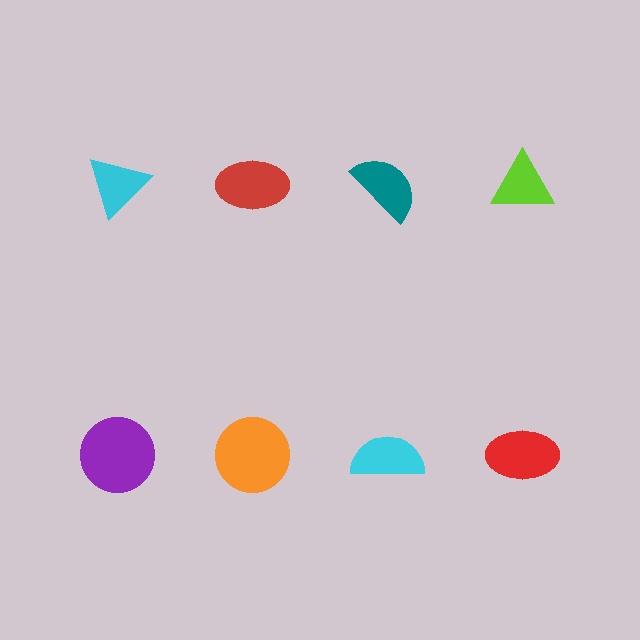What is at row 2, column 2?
An orange circle.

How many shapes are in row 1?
4 shapes.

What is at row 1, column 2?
A red ellipse.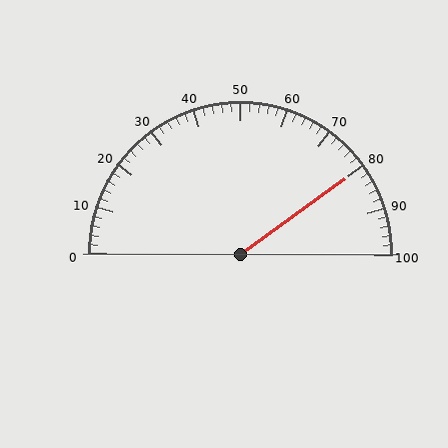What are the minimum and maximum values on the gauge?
The gauge ranges from 0 to 100.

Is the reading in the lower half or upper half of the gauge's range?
The reading is in the upper half of the range (0 to 100).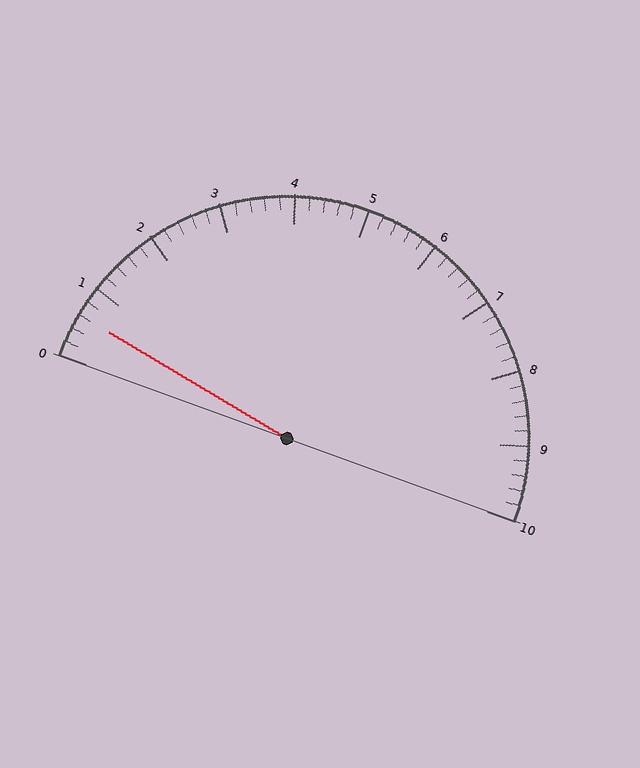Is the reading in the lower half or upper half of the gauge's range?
The reading is in the lower half of the range (0 to 10).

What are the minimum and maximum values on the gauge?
The gauge ranges from 0 to 10.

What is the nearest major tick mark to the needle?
The nearest major tick mark is 1.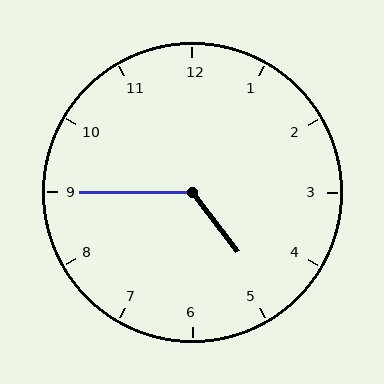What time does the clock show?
4:45.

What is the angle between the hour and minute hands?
Approximately 128 degrees.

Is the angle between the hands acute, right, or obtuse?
It is obtuse.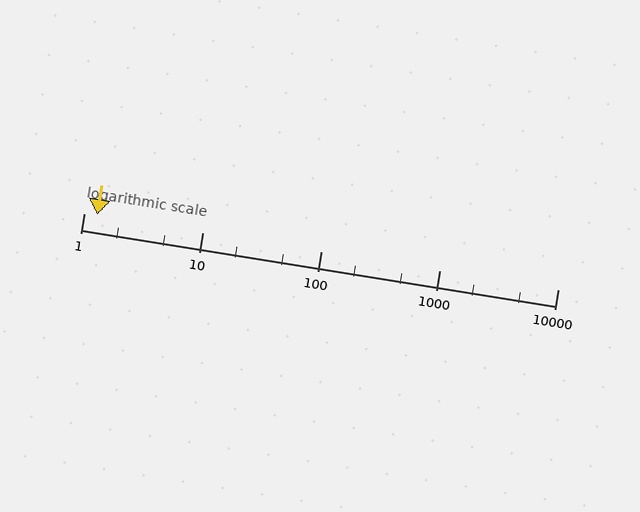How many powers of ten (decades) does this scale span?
The scale spans 4 decades, from 1 to 10000.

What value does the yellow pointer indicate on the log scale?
The pointer indicates approximately 1.3.